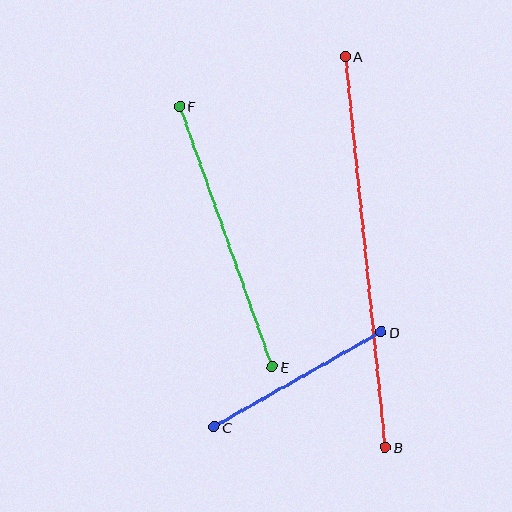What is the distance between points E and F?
The distance is approximately 277 pixels.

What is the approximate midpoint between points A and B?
The midpoint is at approximately (365, 252) pixels.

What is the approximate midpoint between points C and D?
The midpoint is at approximately (298, 379) pixels.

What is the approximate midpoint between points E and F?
The midpoint is at approximately (226, 236) pixels.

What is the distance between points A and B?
The distance is approximately 393 pixels.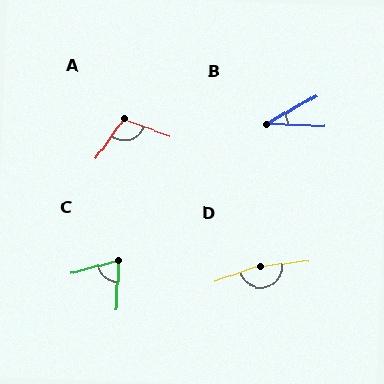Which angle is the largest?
D, at approximately 168 degrees.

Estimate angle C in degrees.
Approximately 72 degrees.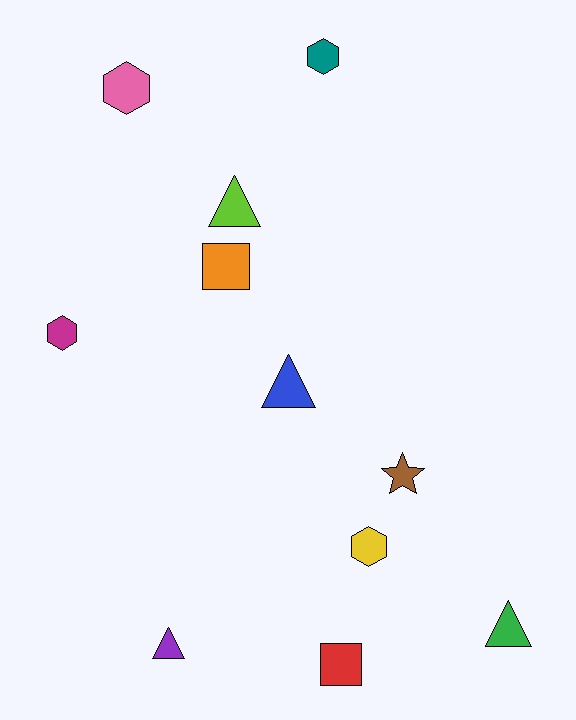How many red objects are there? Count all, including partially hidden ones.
There is 1 red object.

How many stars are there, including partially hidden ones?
There is 1 star.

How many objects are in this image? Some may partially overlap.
There are 11 objects.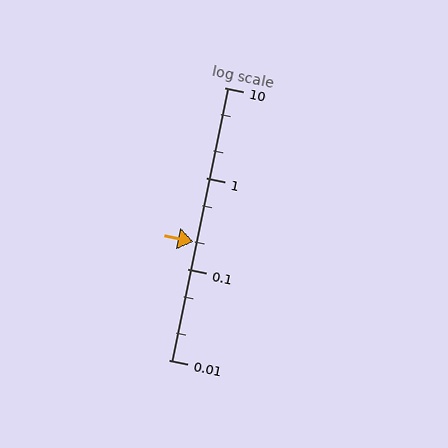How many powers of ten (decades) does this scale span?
The scale spans 3 decades, from 0.01 to 10.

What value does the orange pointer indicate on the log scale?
The pointer indicates approximately 0.2.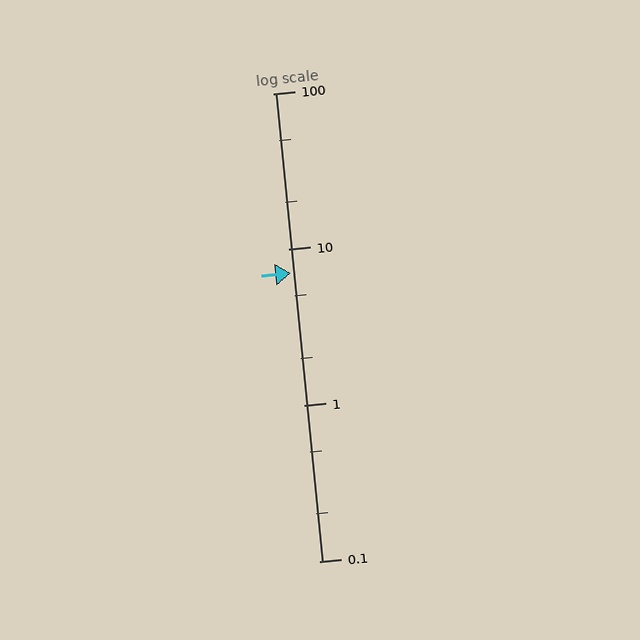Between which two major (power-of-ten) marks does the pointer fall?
The pointer is between 1 and 10.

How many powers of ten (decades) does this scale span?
The scale spans 3 decades, from 0.1 to 100.